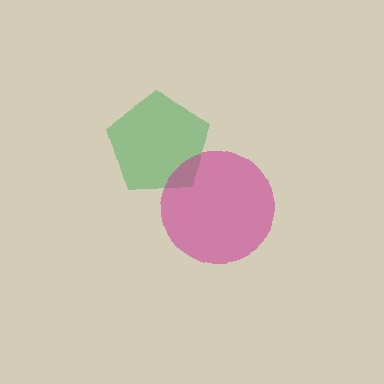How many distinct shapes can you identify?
There are 2 distinct shapes: a green pentagon, a magenta circle.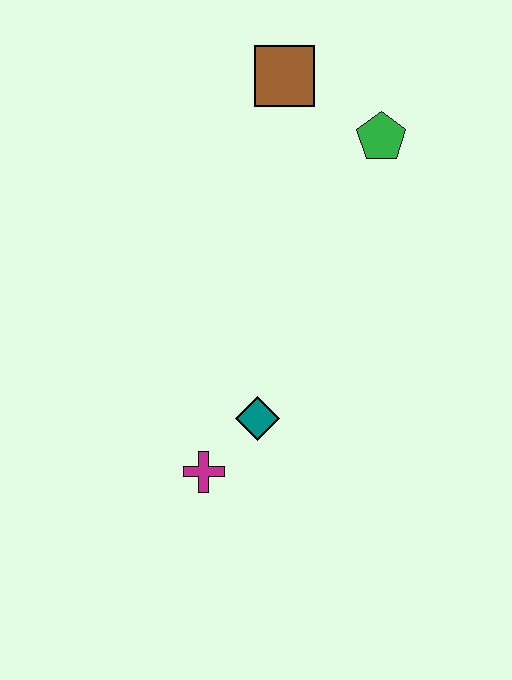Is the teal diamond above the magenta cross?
Yes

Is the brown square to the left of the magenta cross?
No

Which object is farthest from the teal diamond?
The brown square is farthest from the teal diamond.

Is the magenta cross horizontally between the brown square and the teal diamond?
No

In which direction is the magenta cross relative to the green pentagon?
The magenta cross is below the green pentagon.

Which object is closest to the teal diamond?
The magenta cross is closest to the teal diamond.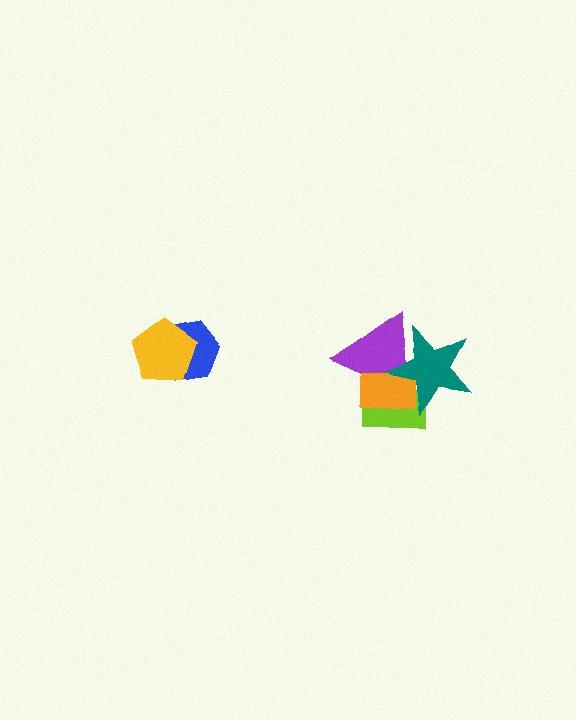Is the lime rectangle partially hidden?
Yes, it is partially covered by another shape.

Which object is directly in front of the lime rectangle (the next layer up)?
The purple triangle is directly in front of the lime rectangle.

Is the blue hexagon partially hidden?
Yes, it is partially covered by another shape.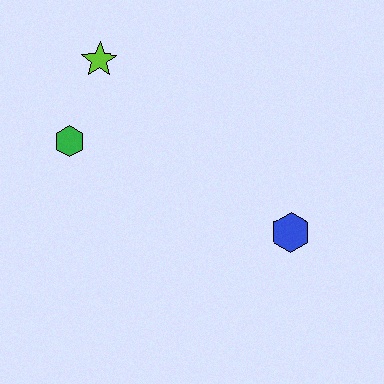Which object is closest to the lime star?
The green hexagon is closest to the lime star.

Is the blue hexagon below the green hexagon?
Yes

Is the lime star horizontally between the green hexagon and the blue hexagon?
Yes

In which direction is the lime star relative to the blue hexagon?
The lime star is to the left of the blue hexagon.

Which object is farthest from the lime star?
The blue hexagon is farthest from the lime star.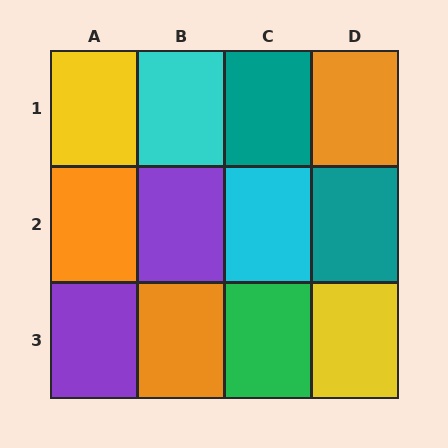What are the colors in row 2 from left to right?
Orange, purple, cyan, teal.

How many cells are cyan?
2 cells are cyan.